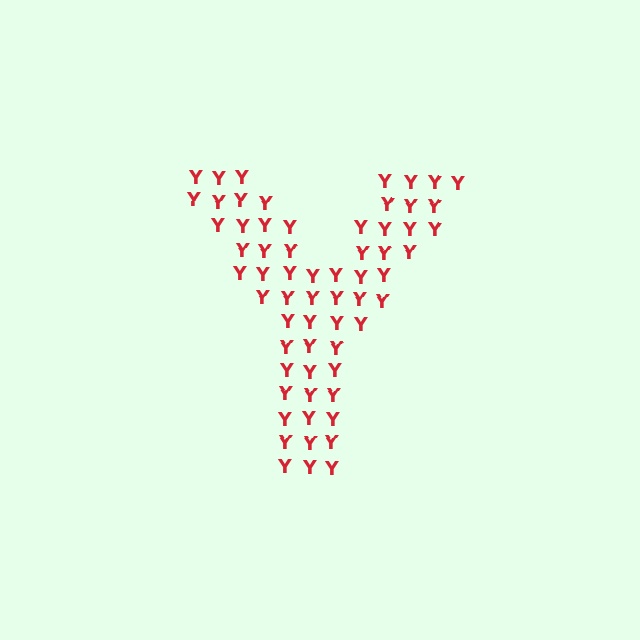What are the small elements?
The small elements are letter Y's.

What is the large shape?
The large shape is the letter Y.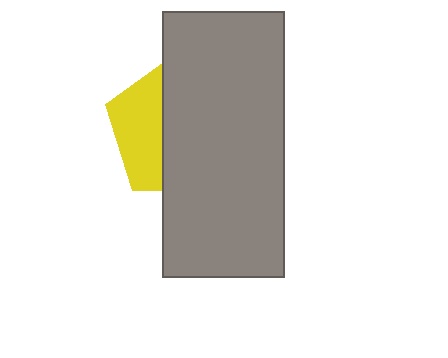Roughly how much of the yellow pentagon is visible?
A small part of it is visible (roughly 35%).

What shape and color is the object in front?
The object in front is a gray rectangle.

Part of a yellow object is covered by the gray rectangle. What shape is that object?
It is a pentagon.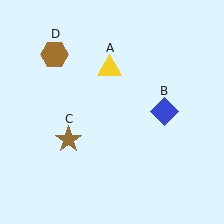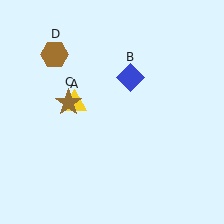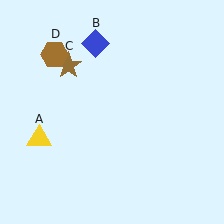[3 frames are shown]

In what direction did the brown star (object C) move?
The brown star (object C) moved up.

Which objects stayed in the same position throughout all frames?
Brown hexagon (object D) remained stationary.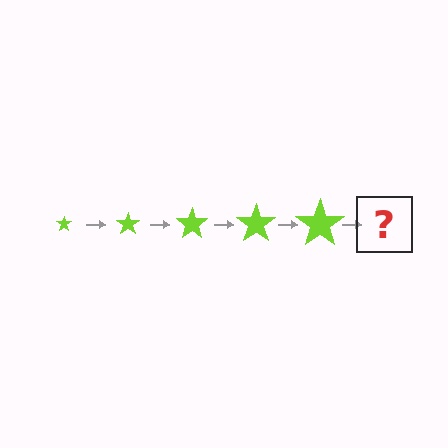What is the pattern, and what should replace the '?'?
The pattern is that the star gets progressively larger each step. The '?' should be a lime star, larger than the previous one.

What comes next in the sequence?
The next element should be a lime star, larger than the previous one.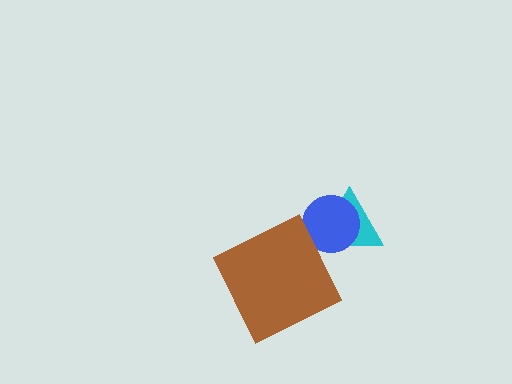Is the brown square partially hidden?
No, no other shape covers it.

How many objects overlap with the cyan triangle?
1 object overlaps with the cyan triangle.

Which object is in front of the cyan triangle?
The blue circle is in front of the cyan triangle.